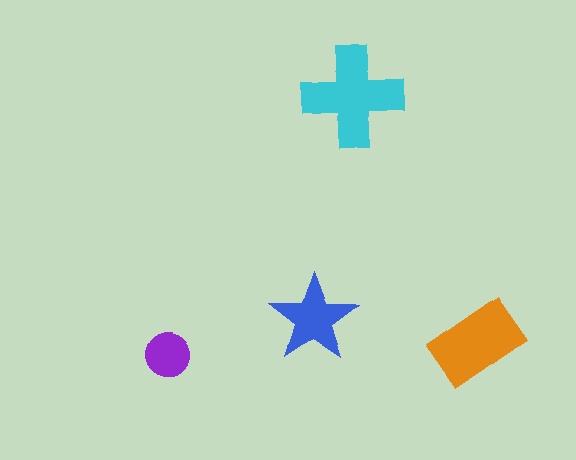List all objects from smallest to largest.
The purple circle, the blue star, the orange rectangle, the cyan cross.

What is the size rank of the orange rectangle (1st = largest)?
2nd.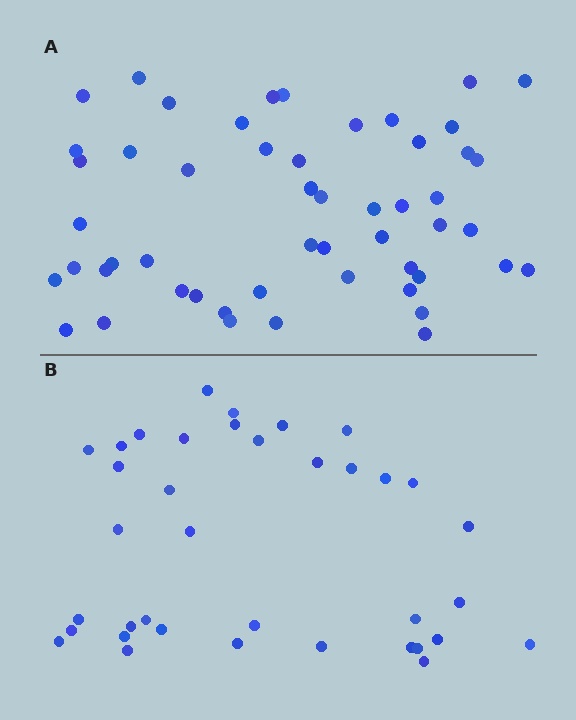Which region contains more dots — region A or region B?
Region A (the top region) has more dots.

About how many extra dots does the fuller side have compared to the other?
Region A has approximately 15 more dots than region B.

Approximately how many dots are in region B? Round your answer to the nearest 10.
About 40 dots. (The exact count is 37, which rounds to 40.)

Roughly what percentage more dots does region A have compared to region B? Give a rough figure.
About 40% more.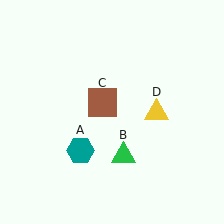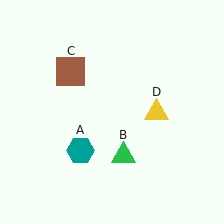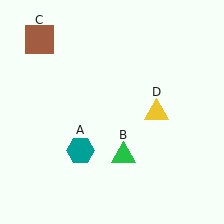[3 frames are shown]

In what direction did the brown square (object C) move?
The brown square (object C) moved up and to the left.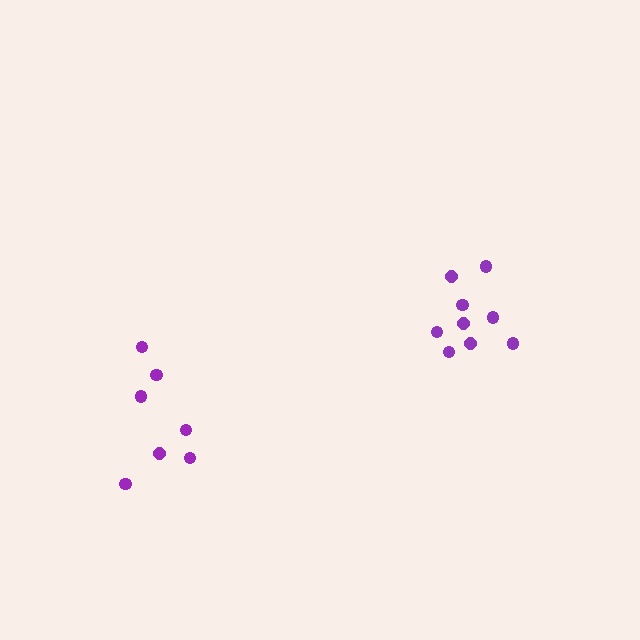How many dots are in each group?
Group 1: 9 dots, Group 2: 7 dots (16 total).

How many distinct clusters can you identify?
There are 2 distinct clusters.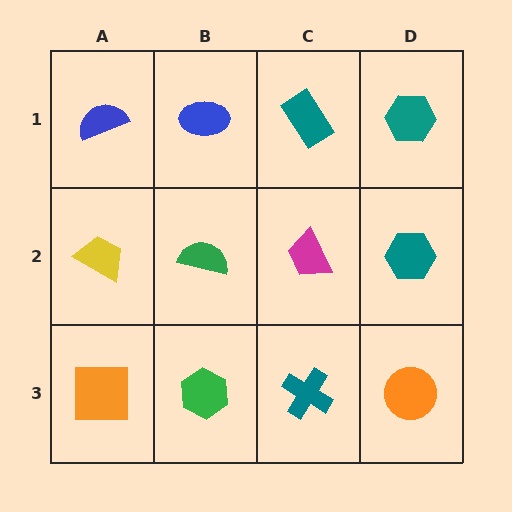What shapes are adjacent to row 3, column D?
A teal hexagon (row 2, column D), a teal cross (row 3, column C).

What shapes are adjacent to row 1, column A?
A yellow trapezoid (row 2, column A), a blue ellipse (row 1, column B).